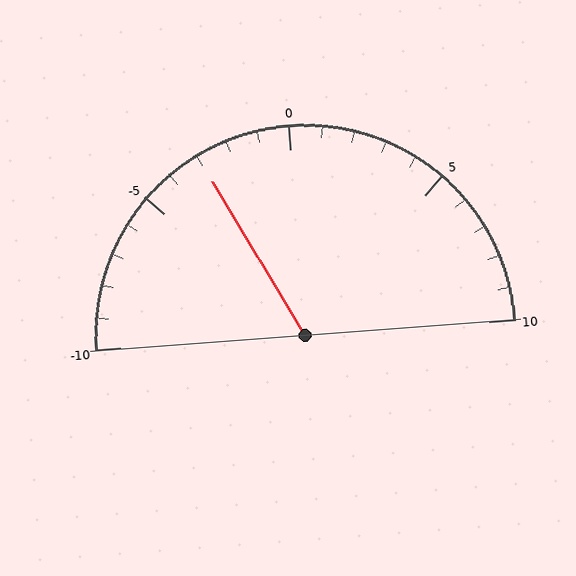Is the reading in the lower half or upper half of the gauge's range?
The reading is in the lower half of the range (-10 to 10).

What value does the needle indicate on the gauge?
The needle indicates approximately -3.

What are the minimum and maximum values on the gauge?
The gauge ranges from -10 to 10.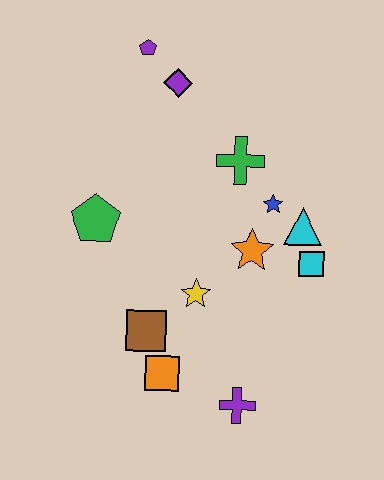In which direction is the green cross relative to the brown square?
The green cross is above the brown square.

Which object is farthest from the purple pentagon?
The purple cross is farthest from the purple pentagon.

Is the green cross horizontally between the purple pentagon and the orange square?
No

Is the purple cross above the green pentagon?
No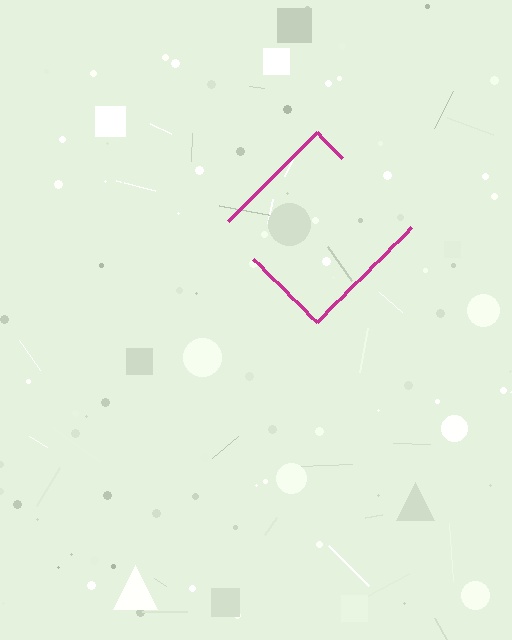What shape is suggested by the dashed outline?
The dashed outline suggests a diamond.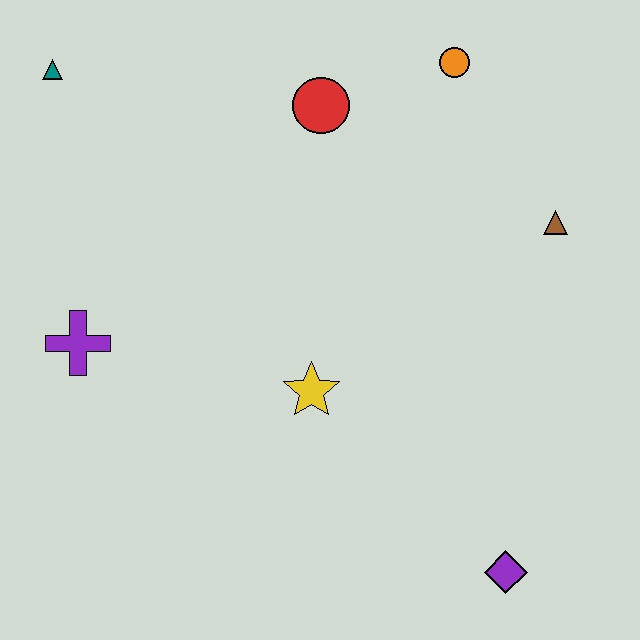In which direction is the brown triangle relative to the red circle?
The brown triangle is to the right of the red circle.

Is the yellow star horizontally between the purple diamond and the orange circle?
No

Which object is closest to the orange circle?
The red circle is closest to the orange circle.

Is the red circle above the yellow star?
Yes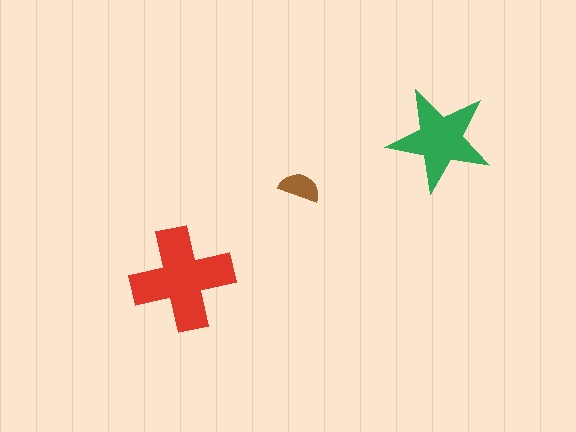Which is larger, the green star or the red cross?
The red cross.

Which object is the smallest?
The brown semicircle.